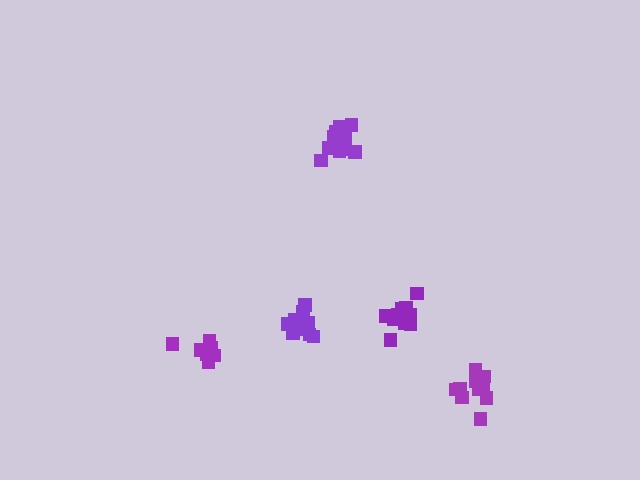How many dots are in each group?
Group 1: 11 dots, Group 2: 11 dots, Group 3: 12 dots, Group 4: 10 dots, Group 5: 10 dots (54 total).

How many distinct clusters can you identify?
There are 5 distinct clusters.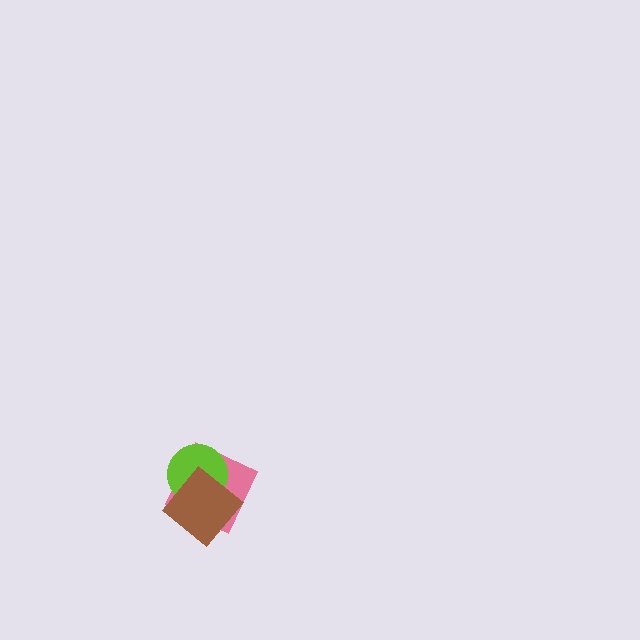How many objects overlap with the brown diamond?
2 objects overlap with the brown diamond.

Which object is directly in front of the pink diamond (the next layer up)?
The lime circle is directly in front of the pink diamond.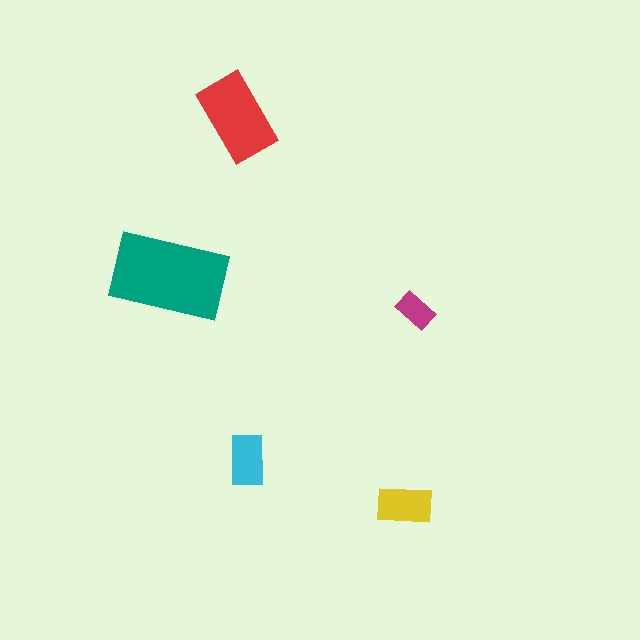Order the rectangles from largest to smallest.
the teal one, the red one, the yellow one, the cyan one, the magenta one.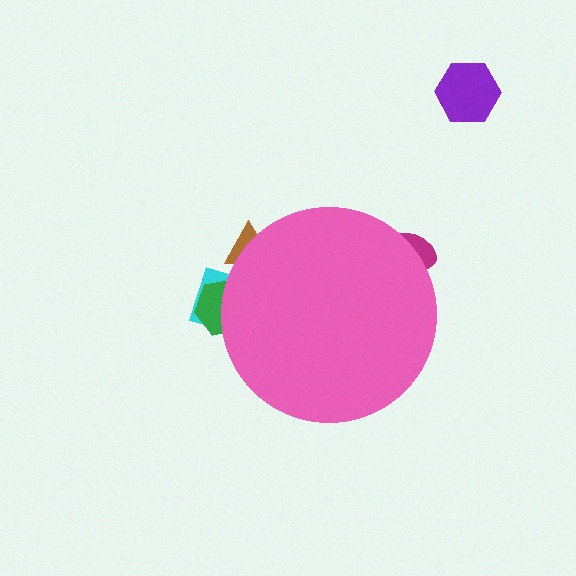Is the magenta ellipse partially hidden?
Yes, the magenta ellipse is partially hidden behind the pink circle.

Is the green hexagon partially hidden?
Yes, the green hexagon is partially hidden behind the pink circle.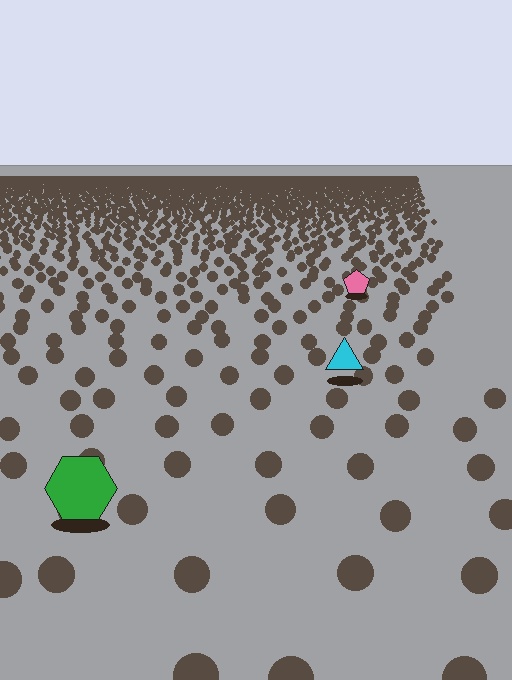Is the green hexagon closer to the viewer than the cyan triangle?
Yes. The green hexagon is closer — you can tell from the texture gradient: the ground texture is coarser near it.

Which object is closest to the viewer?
The green hexagon is closest. The texture marks near it are larger and more spread out.